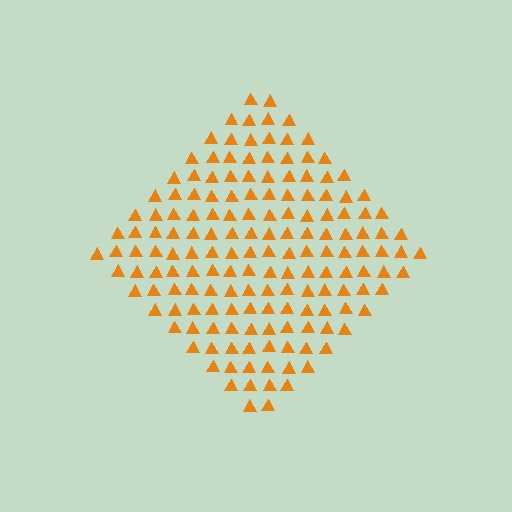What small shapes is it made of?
It is made of small triangles.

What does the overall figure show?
The overall figure shows a diamond.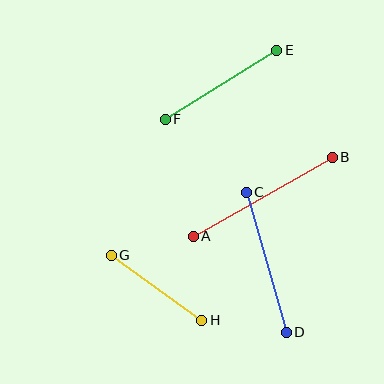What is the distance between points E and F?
The distance is approximately 131 pixels.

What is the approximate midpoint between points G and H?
The midpoint is at approximately (156, 288) pixels.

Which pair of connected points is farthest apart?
Points A and B are farthest apart.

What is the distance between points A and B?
The distance is approximately 160 pixels.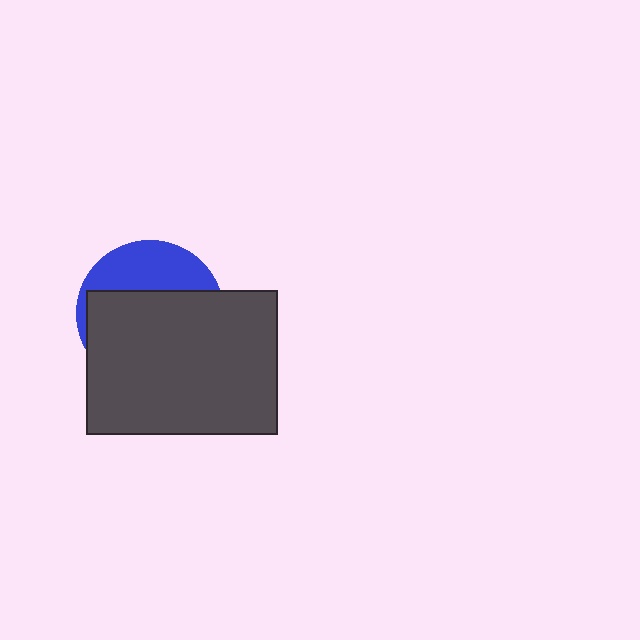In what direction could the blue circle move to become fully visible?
The blue circle could move up. That would shift it out from behind the dark gray rectangle entirely.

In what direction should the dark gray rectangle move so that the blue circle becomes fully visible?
The dark gray rectangle should move down. That is the shortest direction to clear the overlap and leave the blue circle fully visible.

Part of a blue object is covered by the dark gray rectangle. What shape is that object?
It is a circle.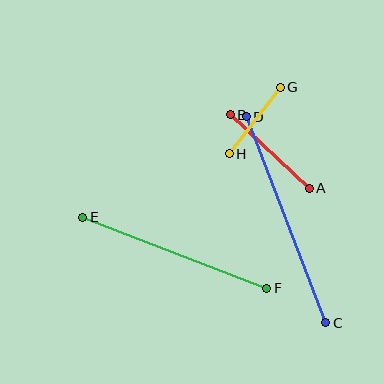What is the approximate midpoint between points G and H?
The midpoint is at approximately (255, 121) pixels.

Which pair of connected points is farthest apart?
Points C and D are farthest apart.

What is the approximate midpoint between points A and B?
The midpoint is at approximately (270, 152) pixels.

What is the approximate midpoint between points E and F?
The midpoint is at approximately (175, 253) pixels.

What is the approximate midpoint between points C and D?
The midpoint is at approximately (286, 220) pixels.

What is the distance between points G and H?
The distance is approximately 84 pixels.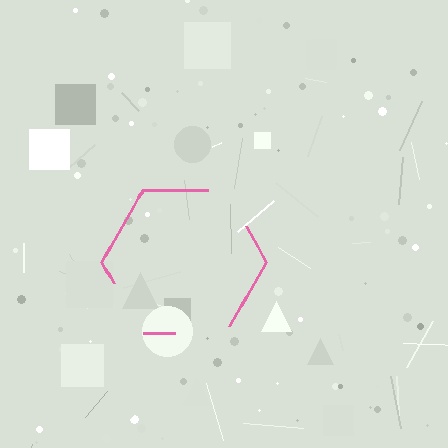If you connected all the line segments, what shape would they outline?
They would outline a hexagon.